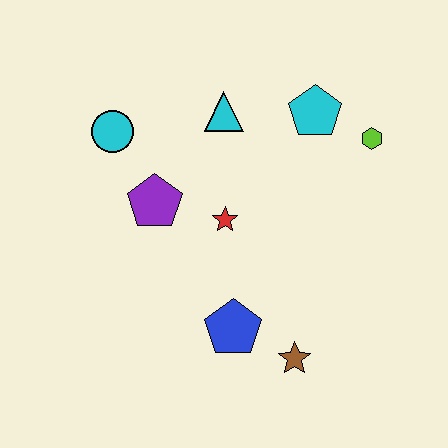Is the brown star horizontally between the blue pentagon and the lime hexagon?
Yes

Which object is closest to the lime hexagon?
The cyan pentagon is closest to the lime hexagon.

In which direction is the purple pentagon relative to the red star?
The purple pentagon is to the left of the red star.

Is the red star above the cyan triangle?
No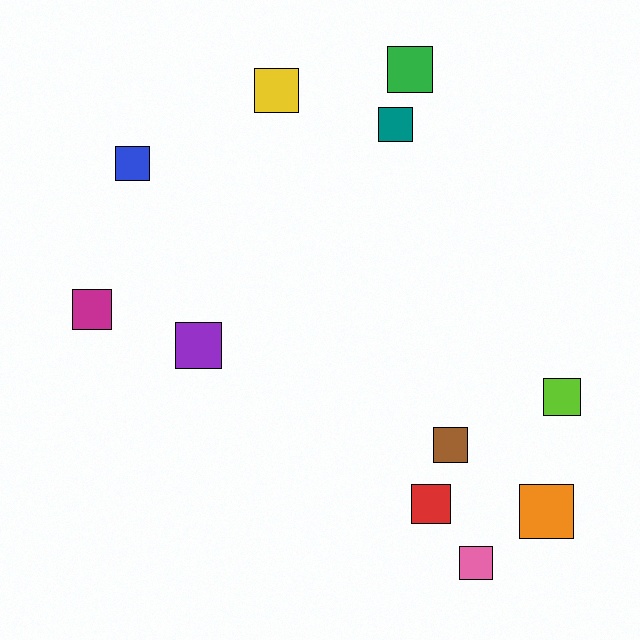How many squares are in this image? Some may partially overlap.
There are 11 squares.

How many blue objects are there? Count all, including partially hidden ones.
There is 1 blue object.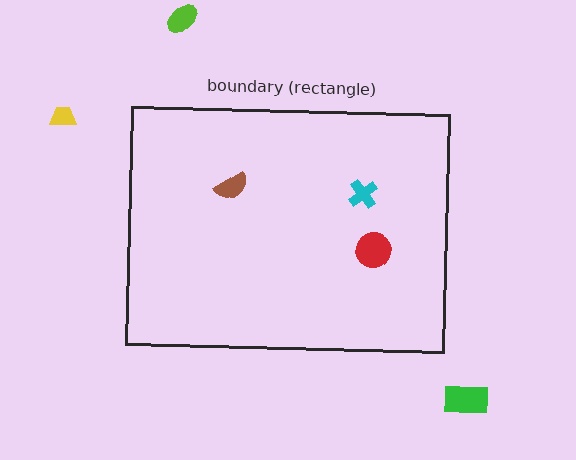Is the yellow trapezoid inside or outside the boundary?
Outside.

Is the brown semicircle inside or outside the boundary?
Inside.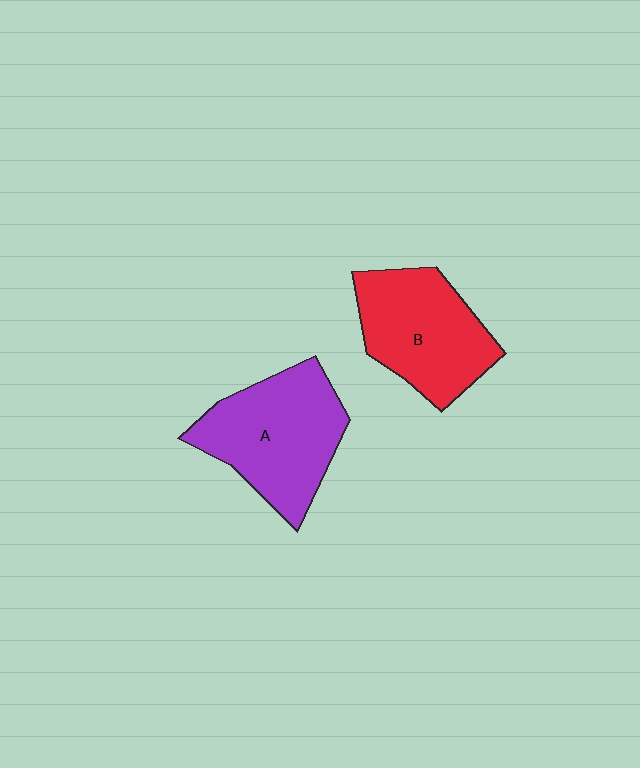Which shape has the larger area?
Shape A (purple).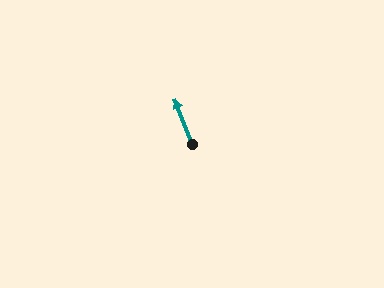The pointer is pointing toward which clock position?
Roughly 11 o'clock.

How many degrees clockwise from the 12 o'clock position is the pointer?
Approximately 339 degrees.